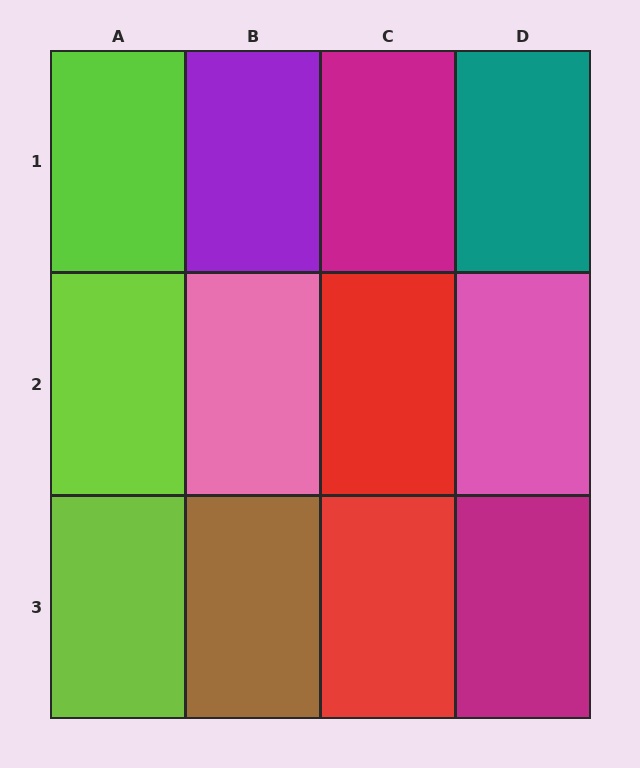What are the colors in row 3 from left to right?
Lime, brown, red, magenta.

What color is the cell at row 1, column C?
Magenta.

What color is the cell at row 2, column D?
Pink.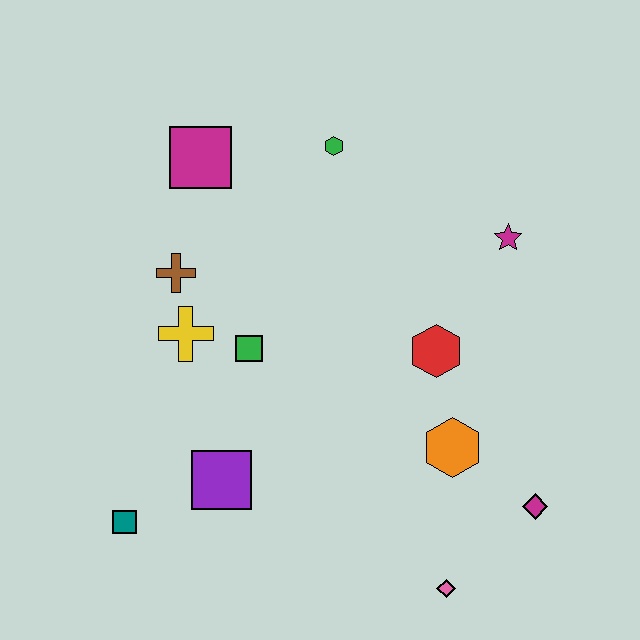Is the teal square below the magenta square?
Yes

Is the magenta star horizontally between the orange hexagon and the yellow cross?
No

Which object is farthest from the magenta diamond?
The magenta square is farthest from the magenta diamond.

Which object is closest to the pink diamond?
The magenta diamond is closest to the pink diamond.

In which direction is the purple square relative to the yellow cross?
The purple square is below the yellow cross.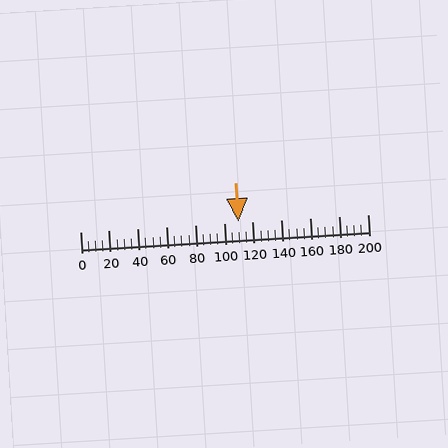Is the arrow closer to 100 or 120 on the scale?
The arrow is closer to 120.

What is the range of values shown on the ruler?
The ruler shows values from 0 to 200.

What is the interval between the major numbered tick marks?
The major tick marks are spaced 20 units apart.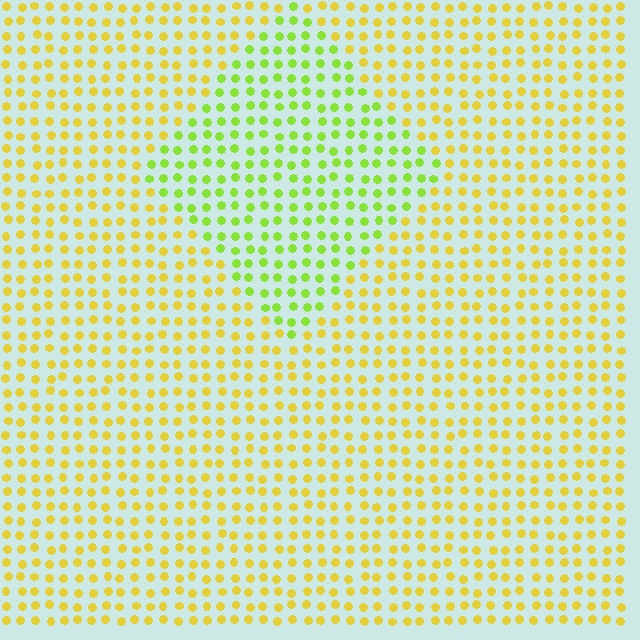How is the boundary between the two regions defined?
The boundary is defined purely by a slight shift in hue (about 39 degrees). Spacing, size, and orientation are identical on both sides.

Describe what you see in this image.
The image is filled with small yellow elements in a uniform arrangement. A diamond-shaped region is visible where the elements are tinted to a slightly different hue, forming a subtle color boundary.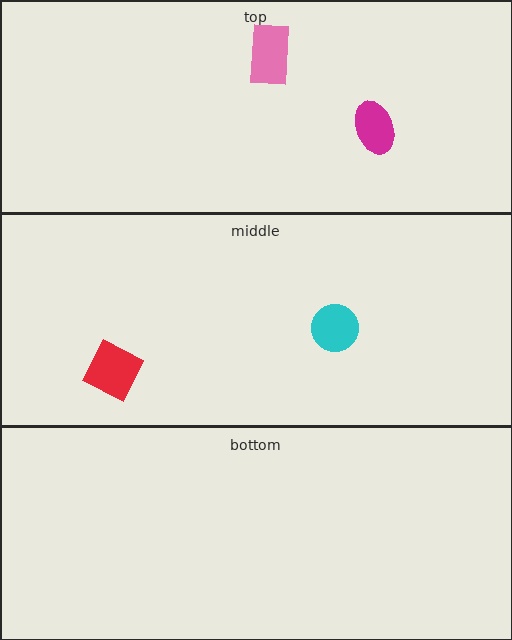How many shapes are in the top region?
2.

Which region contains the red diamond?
The middle region.